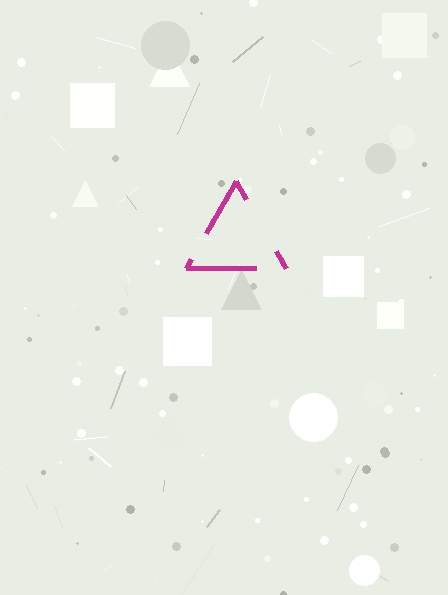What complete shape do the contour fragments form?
The contour fragments form a triangle.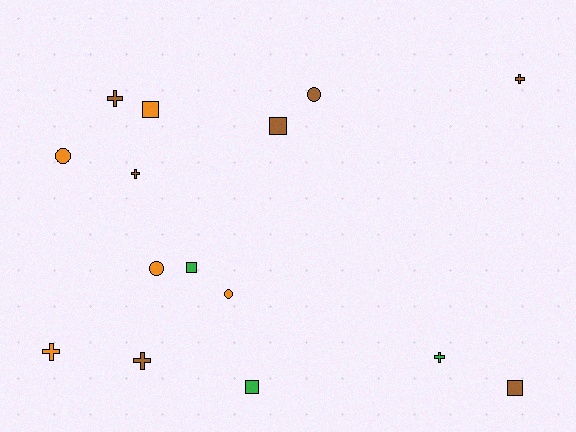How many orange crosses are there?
There is 1 orange cross.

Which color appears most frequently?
Brown, with 7 objects.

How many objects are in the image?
There are 15 objects.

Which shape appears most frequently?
Cross, with 6 objects.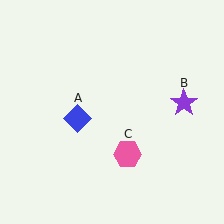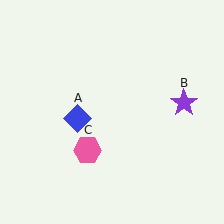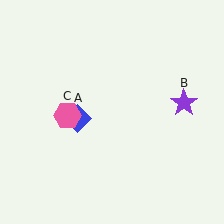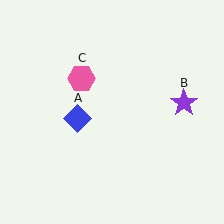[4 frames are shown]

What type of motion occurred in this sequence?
The pink hexagon (object C) rotated clockwise around the center of the scene.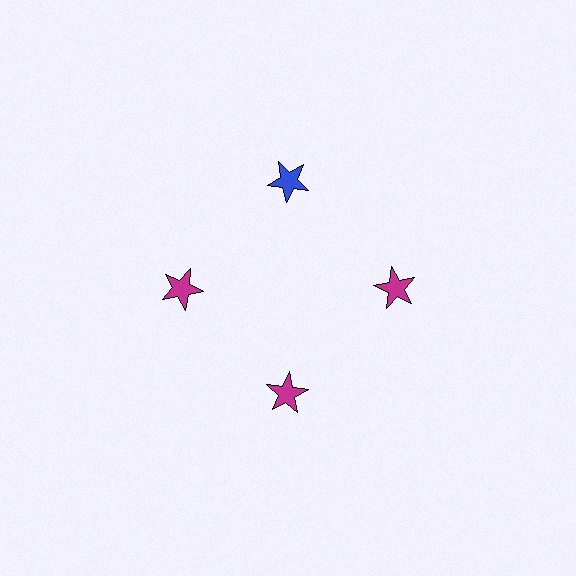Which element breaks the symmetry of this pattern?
The blue star at roughly the 12 o'clock position breaks the symmetry. All other shapes are magenta stars.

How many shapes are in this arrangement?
There are 4 shapes arranged in a ring pattern.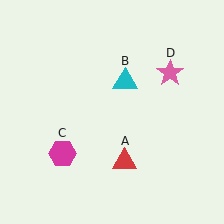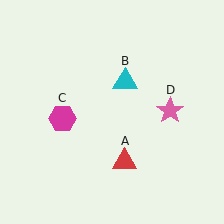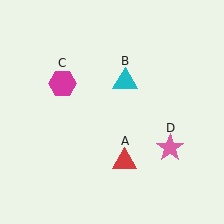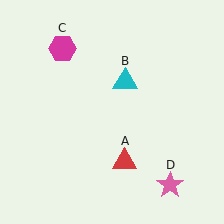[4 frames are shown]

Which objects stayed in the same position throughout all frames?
Red triangle (object A) and cyan triangle (object B) remained stationary.